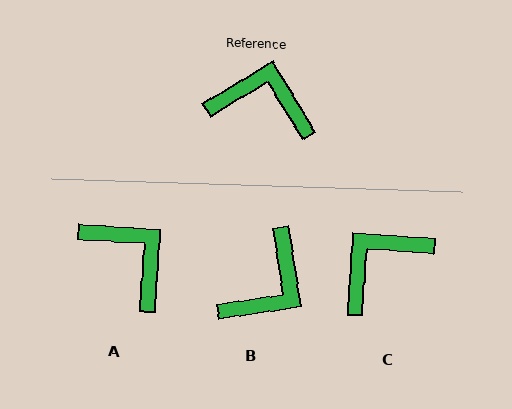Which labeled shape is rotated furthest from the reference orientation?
B, about 112 degrees away.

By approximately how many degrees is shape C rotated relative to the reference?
Approximately 55 degrees counter-clockwise.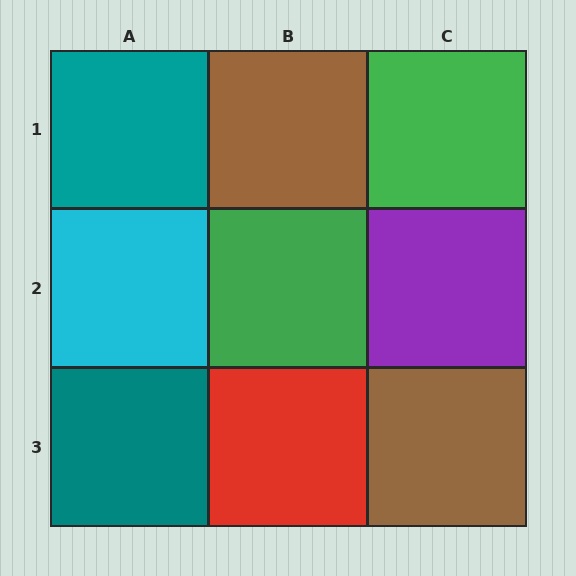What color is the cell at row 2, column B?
Green.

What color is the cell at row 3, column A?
Teal.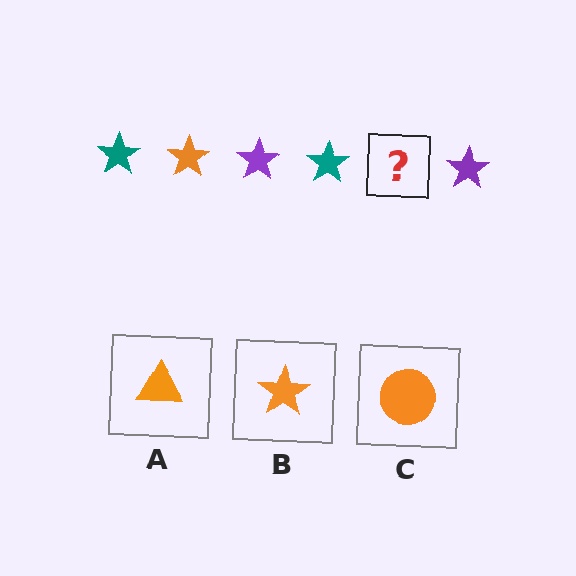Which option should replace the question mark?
Option B.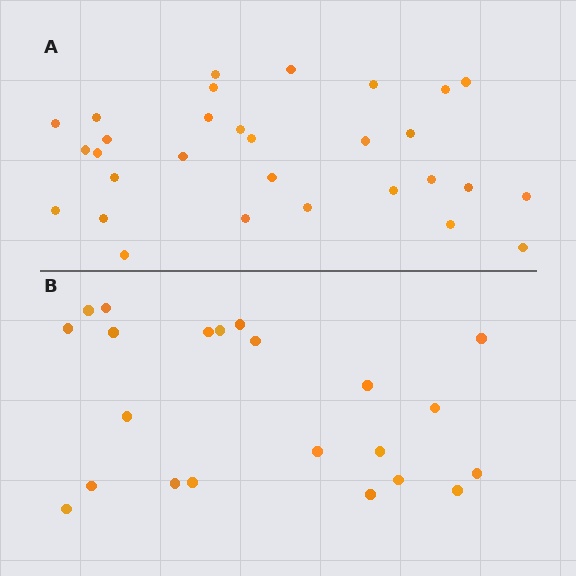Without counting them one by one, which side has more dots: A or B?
Region A (the top region) has more dots.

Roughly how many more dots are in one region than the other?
Region A has roughly 8 or so more dots than region B.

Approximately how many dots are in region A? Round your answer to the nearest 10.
About 30 dots.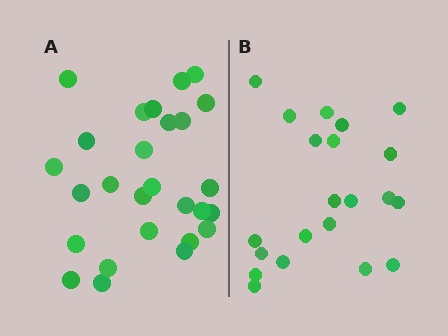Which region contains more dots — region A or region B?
Region A (the left region) has more dots.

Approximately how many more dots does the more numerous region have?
Region A has about 6 more dots than region B.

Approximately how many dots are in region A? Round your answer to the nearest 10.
About 30 dots. (The exact count is 27, which rounds to 30.)